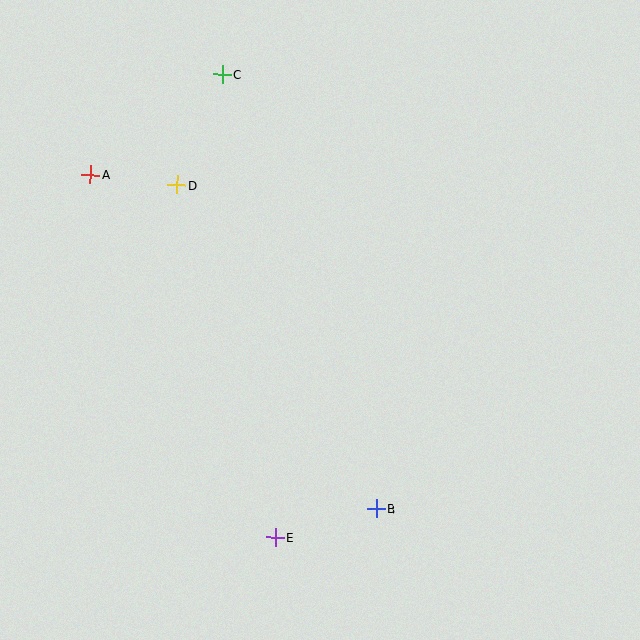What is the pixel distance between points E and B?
The distance between E and B is 105 pixels.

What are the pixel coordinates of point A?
Point A is at (91, 174).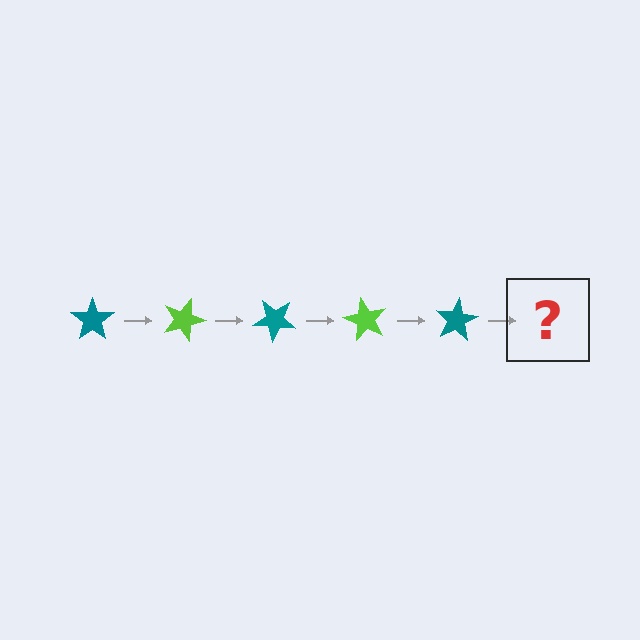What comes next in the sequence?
The next element should be a lime star, rotated 100 degrees from the start.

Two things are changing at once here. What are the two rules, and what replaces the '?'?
The two rules are that it rotates 20 degrees each step and the color cycles through teal and lime. The '?' should be a lime star, rotated 100 degrees from the start.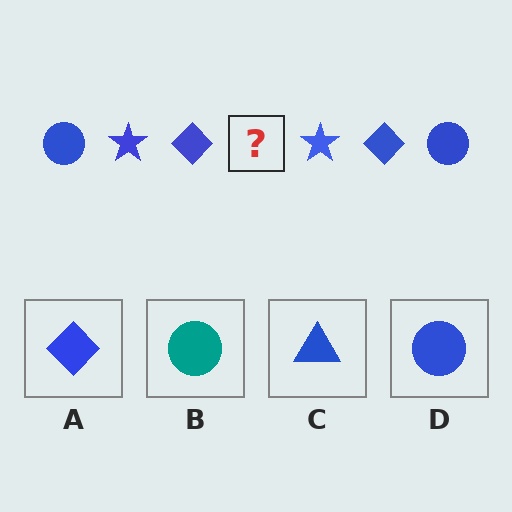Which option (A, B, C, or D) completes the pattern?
D.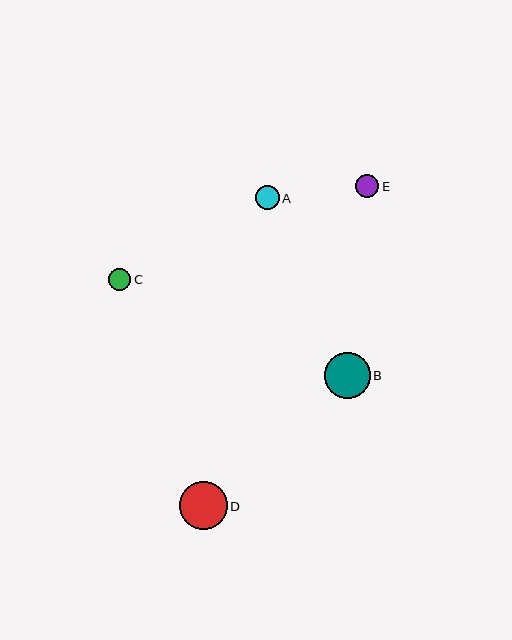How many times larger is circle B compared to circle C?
Circle B is approximately 2.0 times the size of circle C.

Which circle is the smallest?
Circle C is the smallest with a size of approximately 23 pixels.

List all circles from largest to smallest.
From largest to smallest: D, B, A, E, C.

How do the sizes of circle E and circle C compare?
Circle E and circle C are approximately the same size.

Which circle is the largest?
Circle D is the largest with a size of approximately 48 pixels.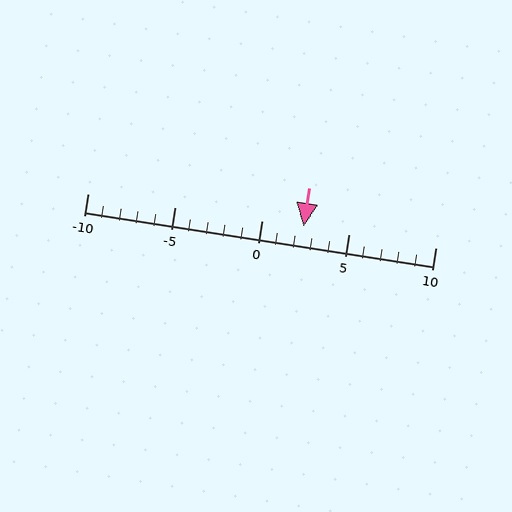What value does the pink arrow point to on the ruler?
The pink arrow points to approximately 2.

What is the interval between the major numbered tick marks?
The major tick marks are spaced 5 units apart.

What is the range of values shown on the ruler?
The ruler shows values from -10 to 10.